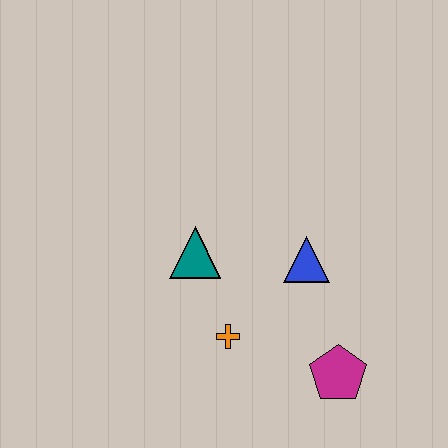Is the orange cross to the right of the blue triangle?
No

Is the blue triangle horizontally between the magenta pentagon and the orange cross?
Yes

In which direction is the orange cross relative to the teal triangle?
The orange cross is below the teal triangle.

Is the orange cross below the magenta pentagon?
No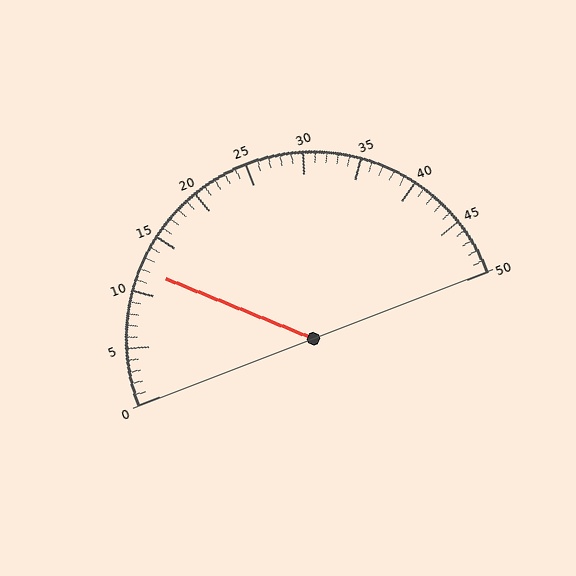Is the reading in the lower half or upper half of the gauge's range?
The reading is in the lower half of the range (0 to 50).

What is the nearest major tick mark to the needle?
The nearest major tick mark is 10.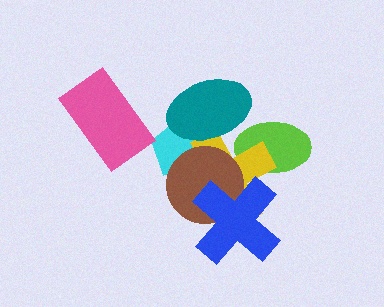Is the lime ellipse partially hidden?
Yes, it is partially covered by another shape.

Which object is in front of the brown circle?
The blue cross is in front of the brown circle.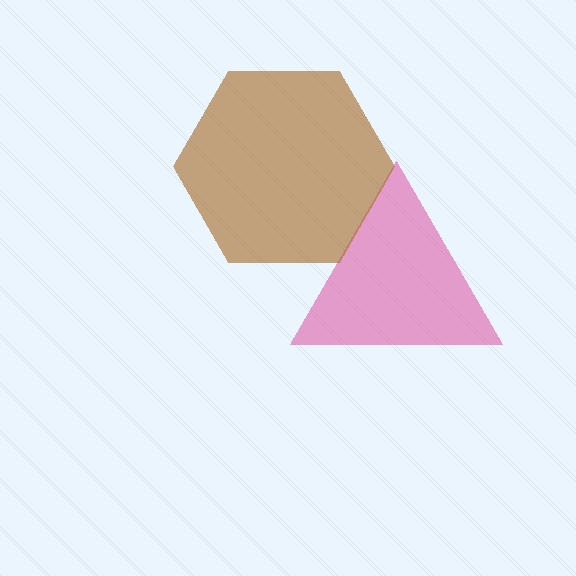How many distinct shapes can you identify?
There are 2 distinct shapes: a pink triangle, a brown hexagon.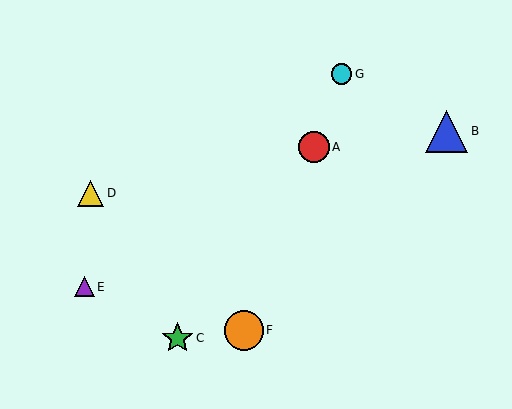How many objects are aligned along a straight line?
3 objects (A, F, G) are aligned along a straight line.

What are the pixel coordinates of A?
Object A is at (314, 147).